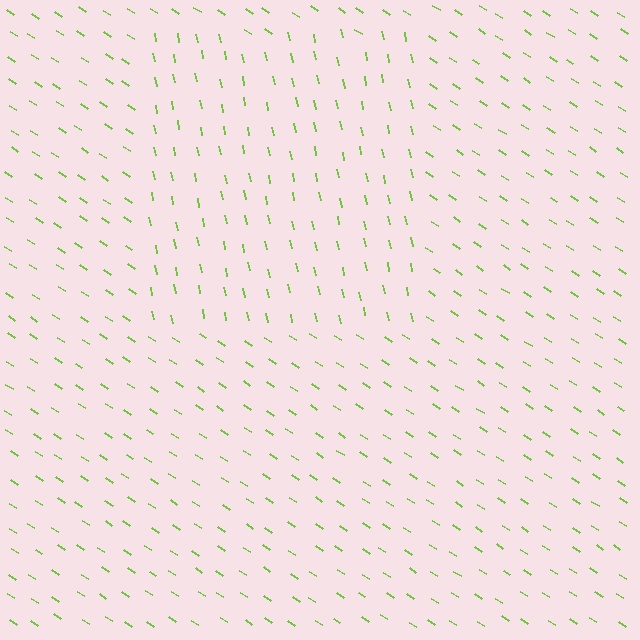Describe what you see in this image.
The image is filled with small lime line segments. A rectangle region in the image has lines oriented differently from the surrounding lines, creating a visible texture boundary.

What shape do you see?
I see a rectangle.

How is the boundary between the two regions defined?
The boundary is defined purely by a change in line orientation (approximately 45 degrees difference). All lines are the same color and thickness.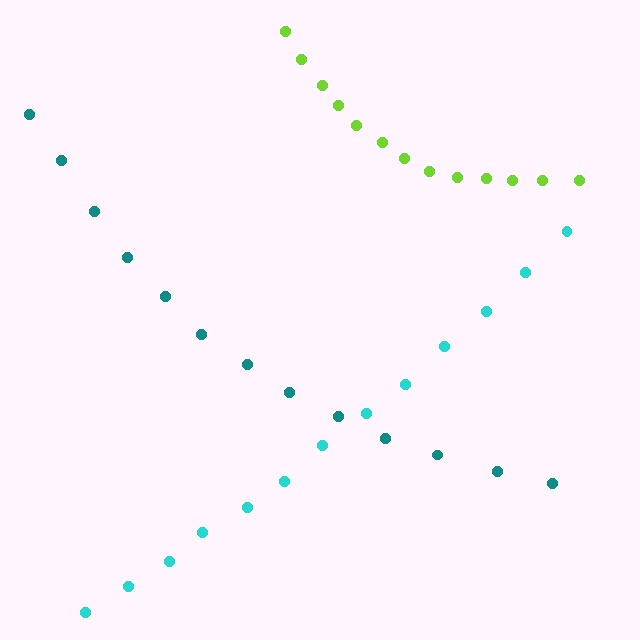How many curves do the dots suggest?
There are 3 distinct paths.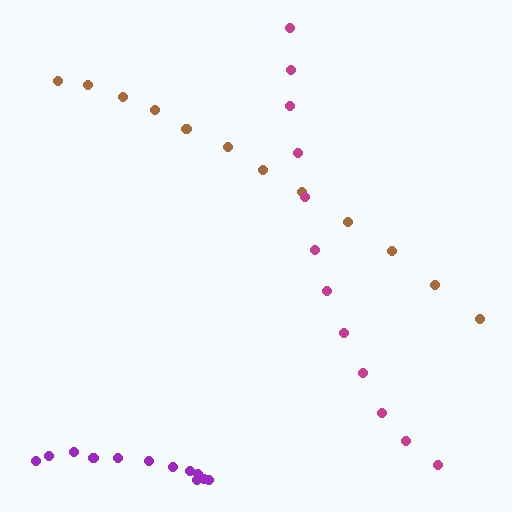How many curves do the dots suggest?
There are 3 distinct paths.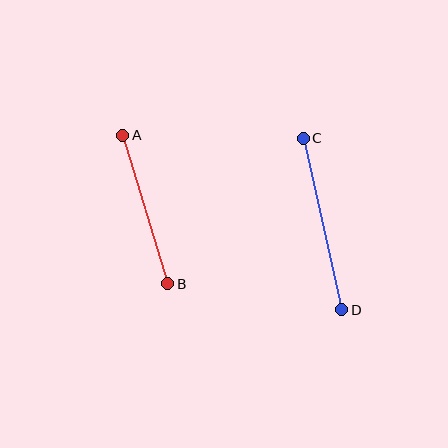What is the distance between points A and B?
The distance is approximately 155 pixels.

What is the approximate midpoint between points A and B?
The midpoint is at approximately (145, 209) pixels.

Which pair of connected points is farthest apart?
Points C and D are farthest apart.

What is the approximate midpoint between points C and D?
The midpoint is at approximately (323, 224) pixels.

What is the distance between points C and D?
The distance is approximately 176 pixels.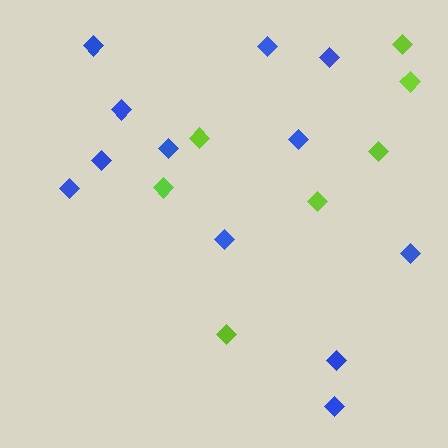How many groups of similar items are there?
There are 2 groups: one group of lime diamonds (7) and one group of blue diamonds (12).